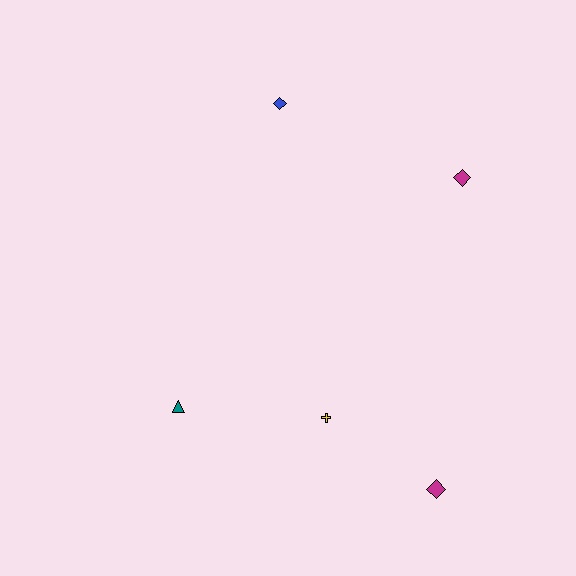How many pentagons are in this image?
There are no pentagons.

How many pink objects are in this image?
There are no pink objects.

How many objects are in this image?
There are 5 objects.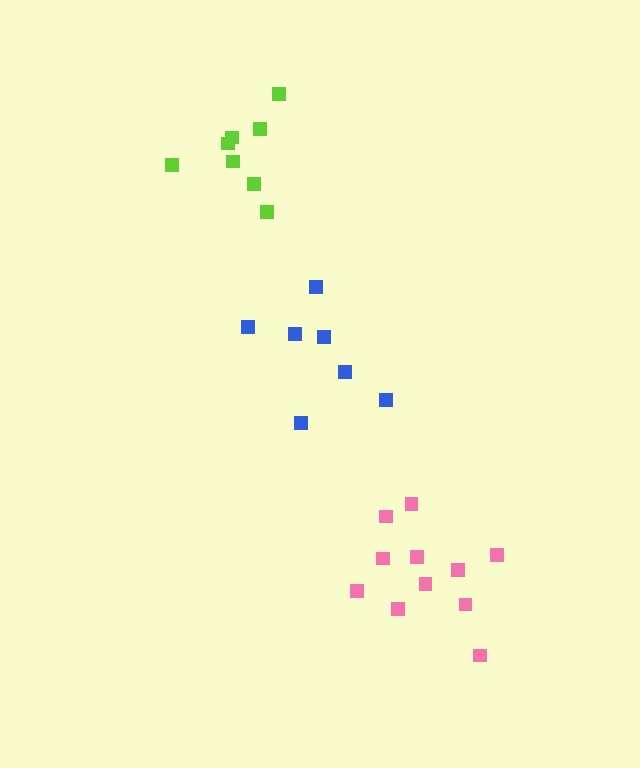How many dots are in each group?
Group 1: 7 dots, Group 2: 8 dots, Group 3: 11 dots (26 total).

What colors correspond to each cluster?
The clusters are colored: blue, lime, pink.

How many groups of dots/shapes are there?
There are 3 groups.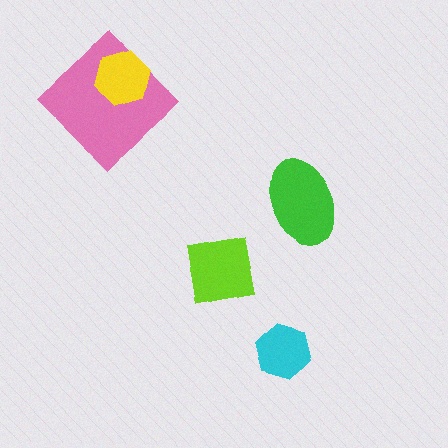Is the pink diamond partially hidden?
Yes, it is partially covered by another shape.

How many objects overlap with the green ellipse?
0 objects overlap with the green ellipse.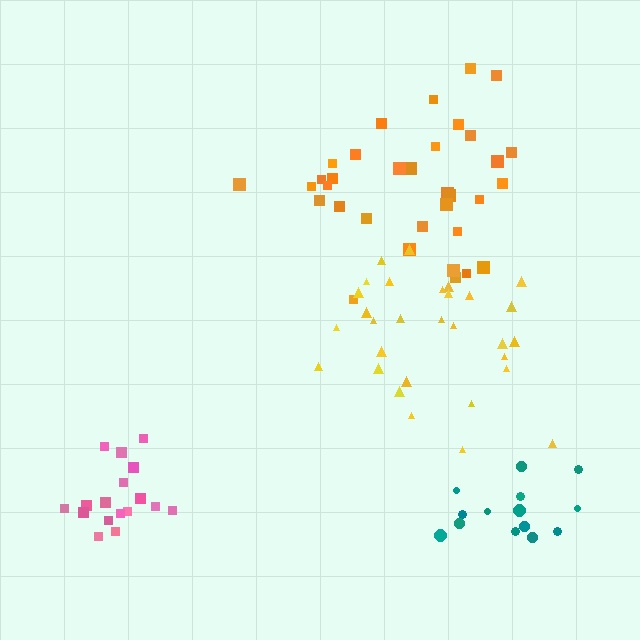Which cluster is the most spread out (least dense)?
Orange.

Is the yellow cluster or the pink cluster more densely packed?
Pink.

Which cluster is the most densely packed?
Pink.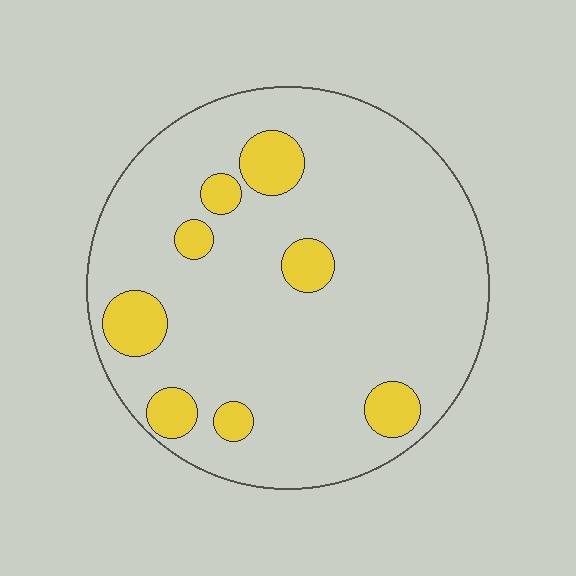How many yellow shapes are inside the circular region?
8.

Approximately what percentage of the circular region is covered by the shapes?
Approximately 15%.